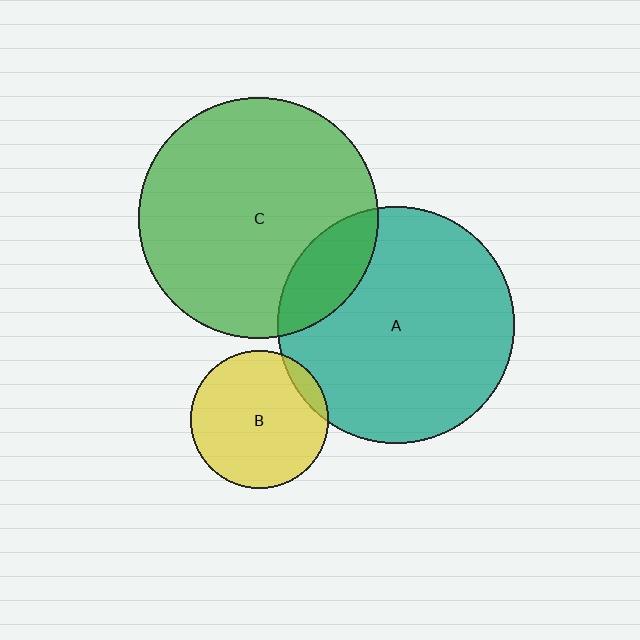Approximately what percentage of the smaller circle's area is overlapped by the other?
Approximately 15%.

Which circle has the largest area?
Circle C (green).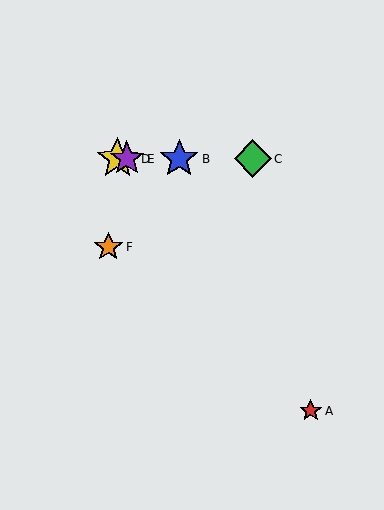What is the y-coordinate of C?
Object C is at y≈159.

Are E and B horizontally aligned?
Yes, both are at y≈159.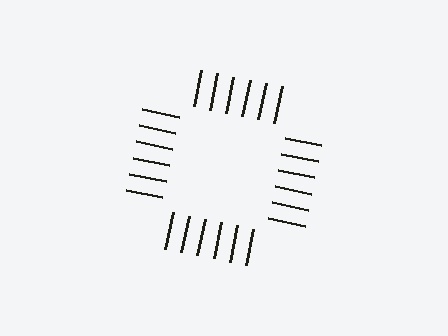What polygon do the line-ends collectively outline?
An illusory square — the line segments terminate on its edges but no continuous stroke is drawn.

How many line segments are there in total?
24 — 6 along each of the 4 edges.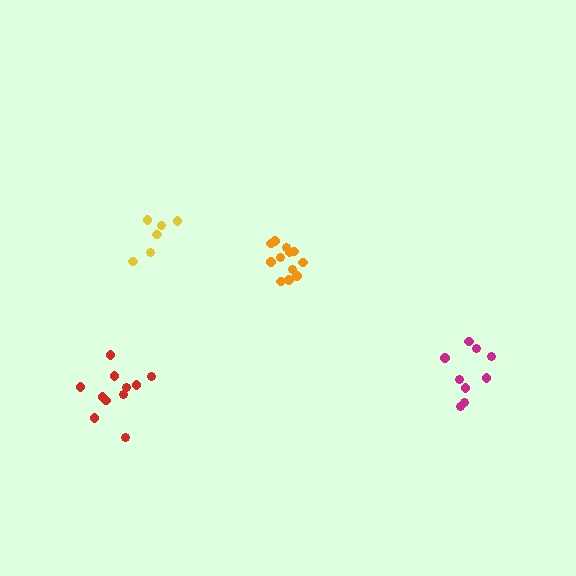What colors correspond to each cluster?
The clusters are colored: orange, red, yellow, magenta.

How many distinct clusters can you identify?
There are 4 distinct clusters.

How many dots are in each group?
Group 1: 12 dots, Group 2: 11 dots, Group 3: 6 dots, Group 4: 9 dots (38 total).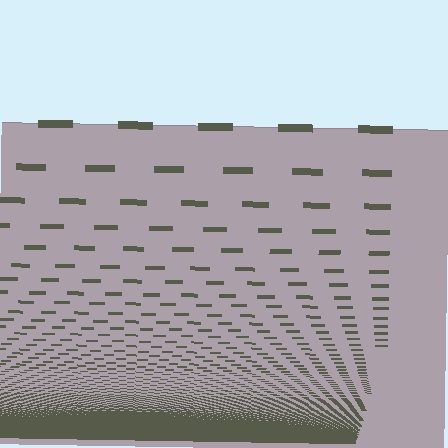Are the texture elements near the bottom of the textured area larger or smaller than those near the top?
Smaller. The gradient is inverted — elements near the bottom are smaller and denser.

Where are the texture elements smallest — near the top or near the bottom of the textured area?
Near the bottom.